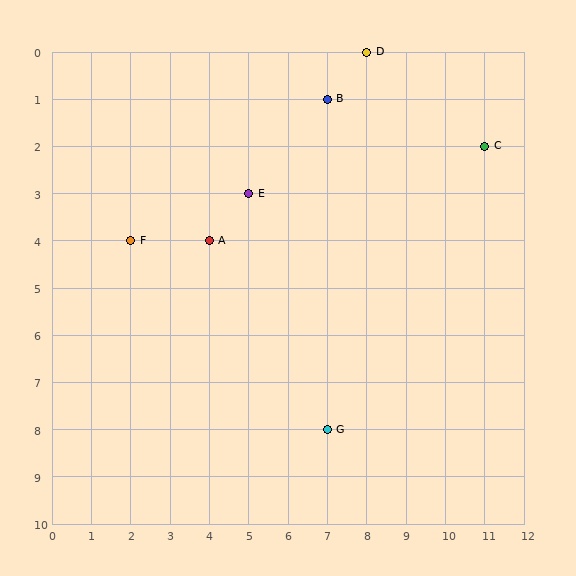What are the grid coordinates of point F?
Point F is at grid coordinates (2, 4).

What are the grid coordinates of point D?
Point D is at grid coordinates (8, 0).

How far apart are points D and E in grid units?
Points D and E are 3 columns and 3 rows apart (about 4.2 grid units diagonally).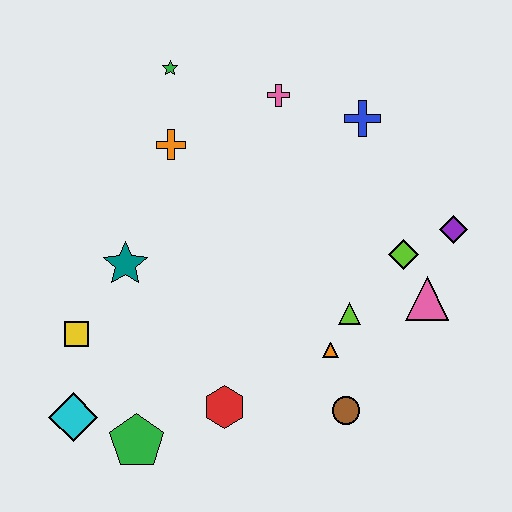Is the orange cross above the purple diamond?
Yes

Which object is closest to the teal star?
The yellow square is closest to the teal star.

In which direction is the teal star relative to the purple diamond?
The teal star is to the left of the purple diamond.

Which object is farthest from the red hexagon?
The green star is farthest from the red hexagon.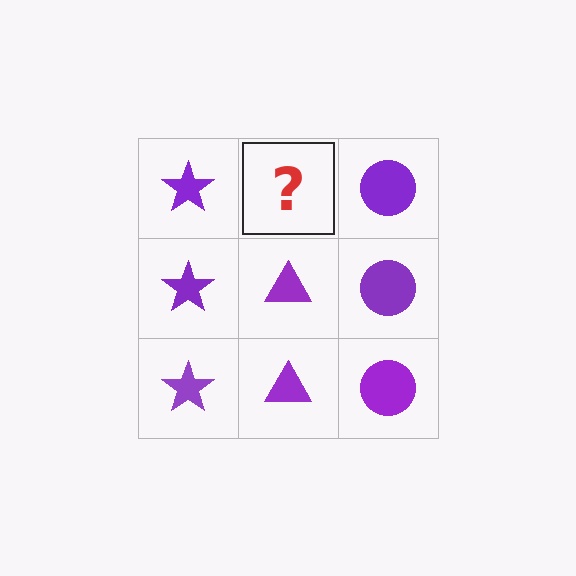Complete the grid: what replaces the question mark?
The question mark should be replaced with a purple triangle.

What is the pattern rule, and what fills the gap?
The rule is that each column has a consistent shape. The gap should be filled with a purple triangle.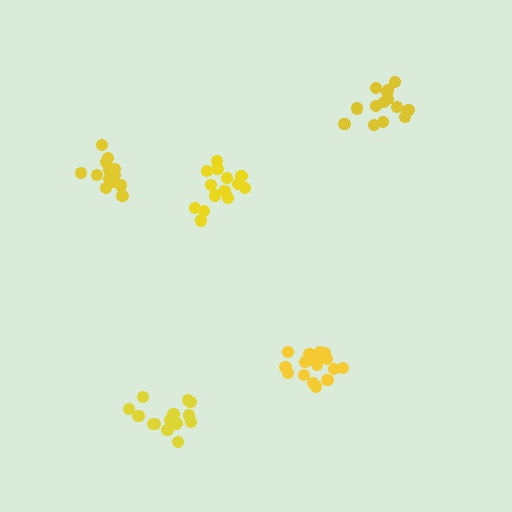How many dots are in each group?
Group 1: 17 dots, Group 2: 16 dots, Group 3: 14 dots, Group 4: 14 dots, Group 5: 15 dots (76 total).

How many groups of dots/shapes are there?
There are 5 groups.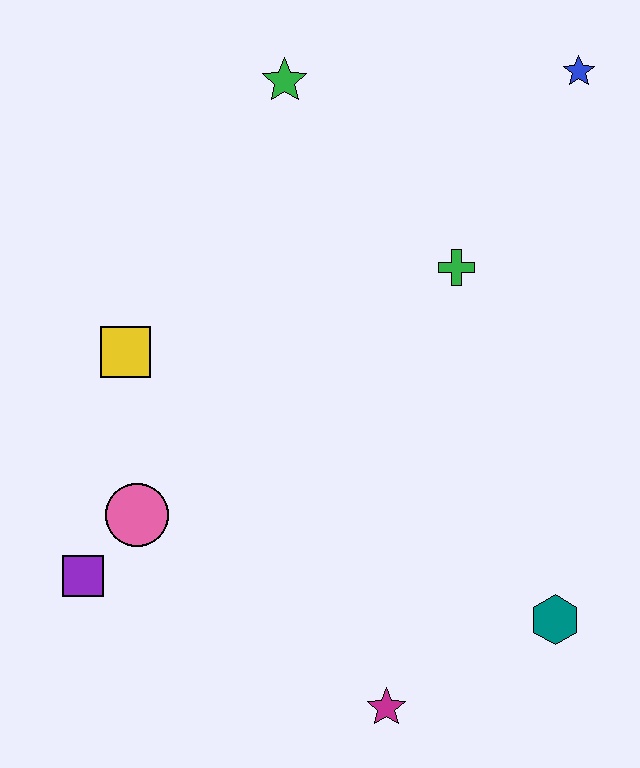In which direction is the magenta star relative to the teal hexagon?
The magenta star is to the left of the teal hexagon.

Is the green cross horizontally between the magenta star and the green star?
No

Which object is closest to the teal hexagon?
The magenta star is closest to the teal hexagon.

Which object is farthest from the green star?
The magenta star is farthest from the green star.